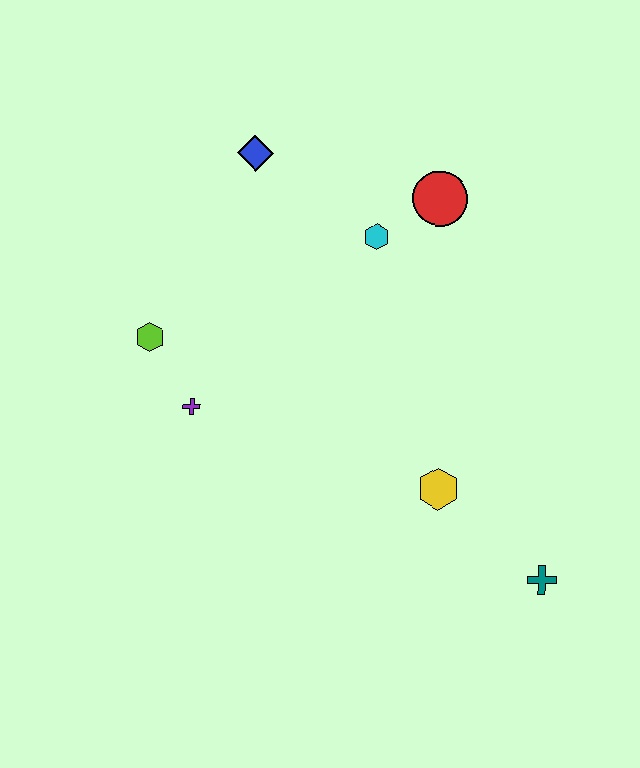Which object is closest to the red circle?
The cyan hexagon is closest to the red circle.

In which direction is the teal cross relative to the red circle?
The teal cross is below the red circle.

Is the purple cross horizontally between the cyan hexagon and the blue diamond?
No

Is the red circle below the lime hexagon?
No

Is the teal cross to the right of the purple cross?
Yes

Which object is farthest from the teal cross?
The blue diamond is farthest from the teal cross.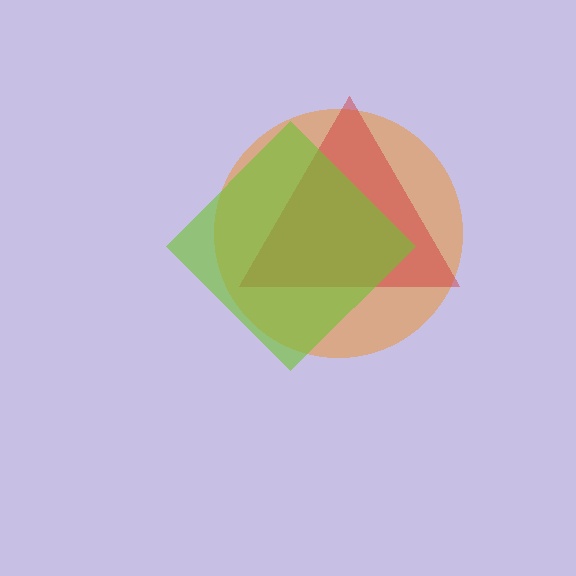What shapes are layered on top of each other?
The layered shapes are: an orange circle, a red triangle, a lime diamond.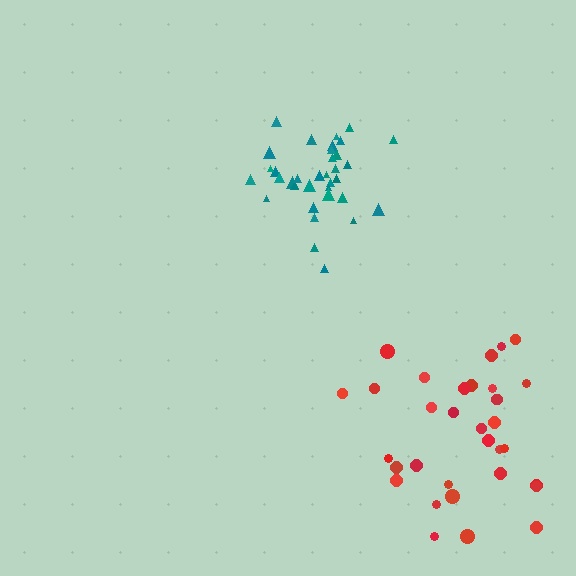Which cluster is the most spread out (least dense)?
Red.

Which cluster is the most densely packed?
Teal.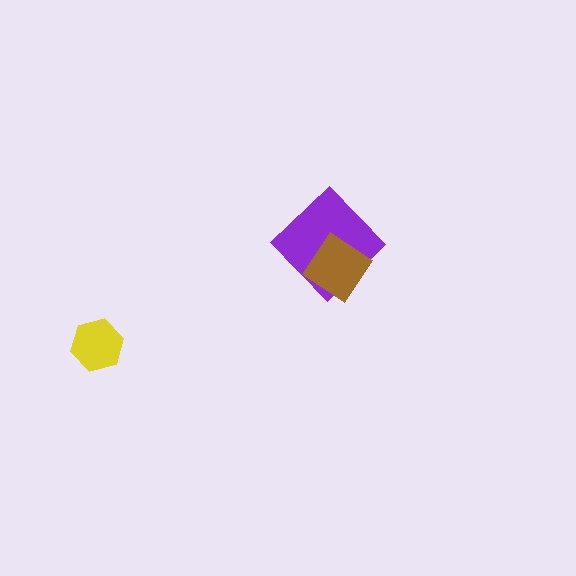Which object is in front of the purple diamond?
The brown diamond is in front of the purple diamond.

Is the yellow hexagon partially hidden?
No, no other shape covers it.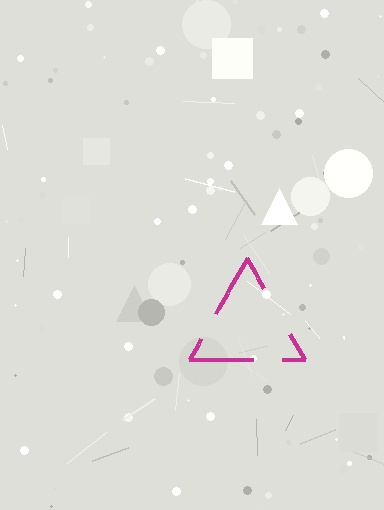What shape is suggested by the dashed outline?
The dashed outline suggests a triangle.